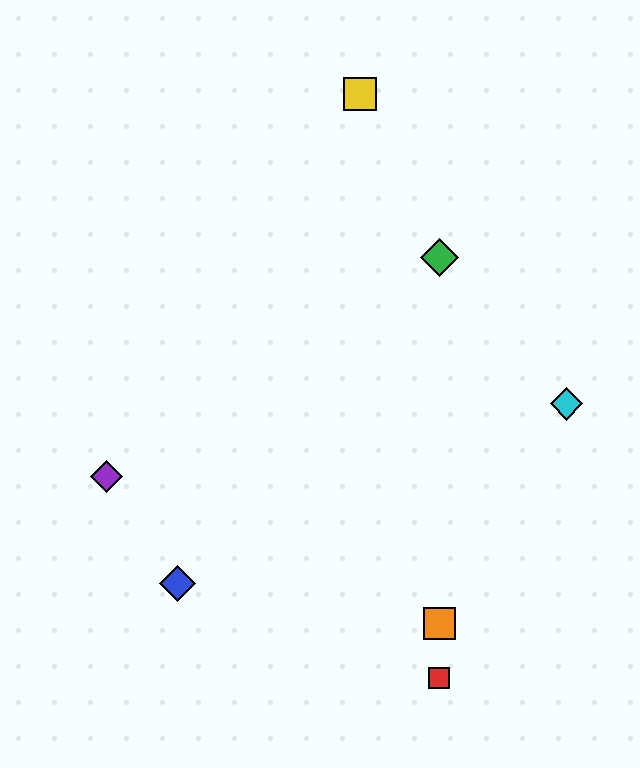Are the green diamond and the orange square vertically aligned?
Yes, both are at x≈439.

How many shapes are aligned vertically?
3 shapes (the red square, the green diamond, the orange square) are aligned vertically.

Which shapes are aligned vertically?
The red square, the green diamond, the orange square are aligned vertically.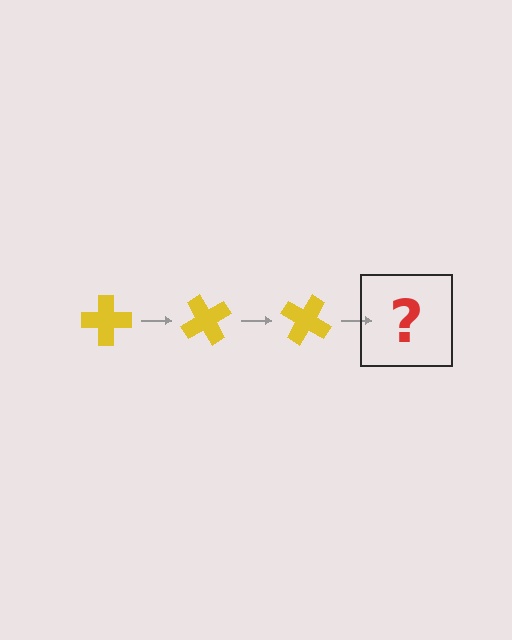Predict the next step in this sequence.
The next step is a yellow cross rotated 180 degrees.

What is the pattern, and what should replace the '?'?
The pattern is that the cross rotates 60 degrees each step. The '?' should be a yellow cross rotated 180 degrees.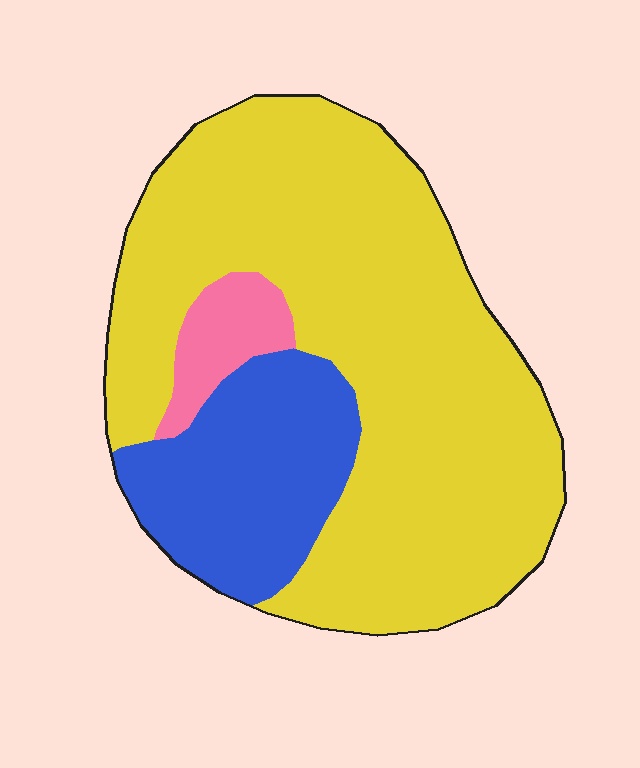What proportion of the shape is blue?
Blue covers 22% of the shape.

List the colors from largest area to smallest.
From largest to smallest: yellow, blue, pink.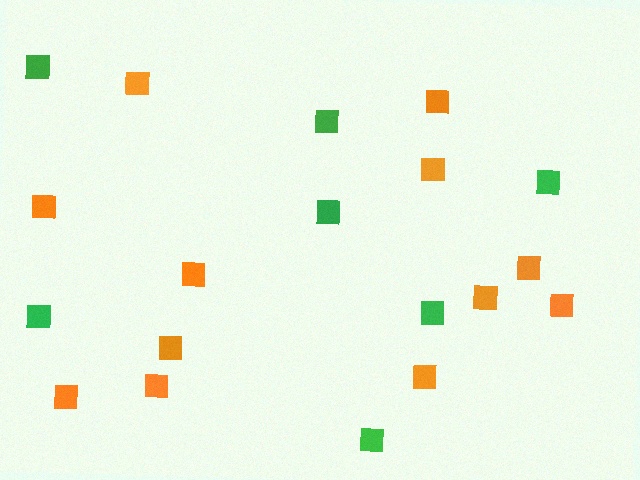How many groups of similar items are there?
There are 2 groups: one group of orange squares (12) and one group of green squares (7).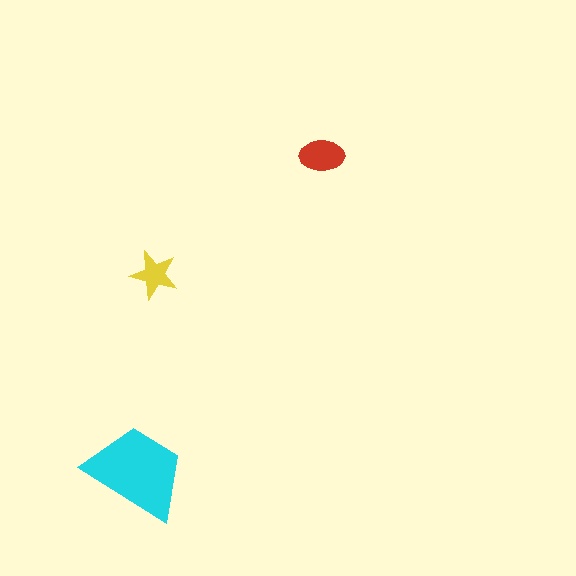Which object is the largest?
The cyan trapezoid.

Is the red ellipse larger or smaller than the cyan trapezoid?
Smaller.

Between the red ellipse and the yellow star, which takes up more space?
The red ellipse.